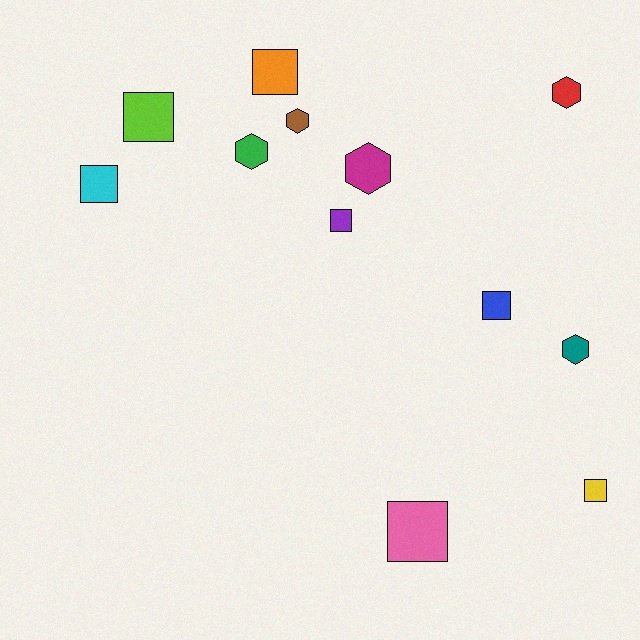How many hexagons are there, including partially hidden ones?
There are 5 hexagons.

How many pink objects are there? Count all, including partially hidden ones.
There is 1 pink object.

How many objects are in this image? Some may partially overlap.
There are 12 objects.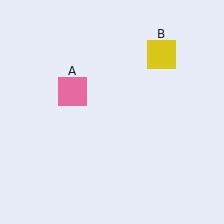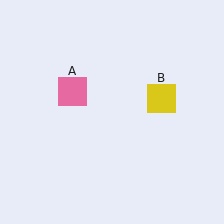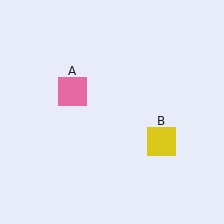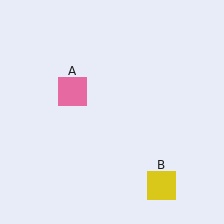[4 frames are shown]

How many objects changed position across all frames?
1 object changed position: yellow square (object B).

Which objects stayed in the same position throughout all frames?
Pink square (object A) remained stationary.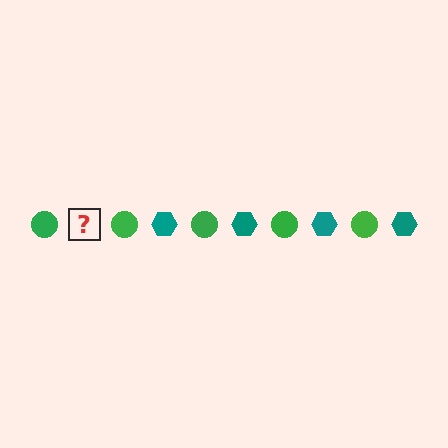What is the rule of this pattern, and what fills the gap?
The rule is that the pattern alternates between green circle and teal hexagon. The gap should be filled with a teal hexagon.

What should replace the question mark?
The question mark should be replaced with a teal hexagon.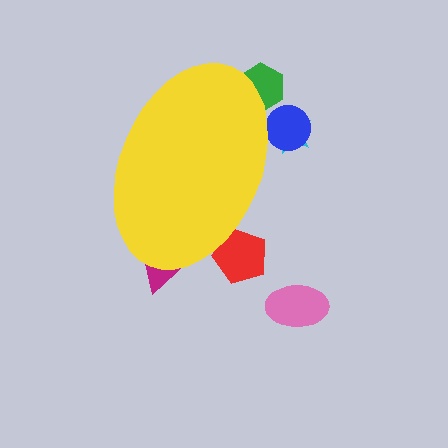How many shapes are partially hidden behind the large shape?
5 shapes are partially hidden.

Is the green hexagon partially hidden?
Yes, the green hexagon is partially hidden behind the yellow ellipse.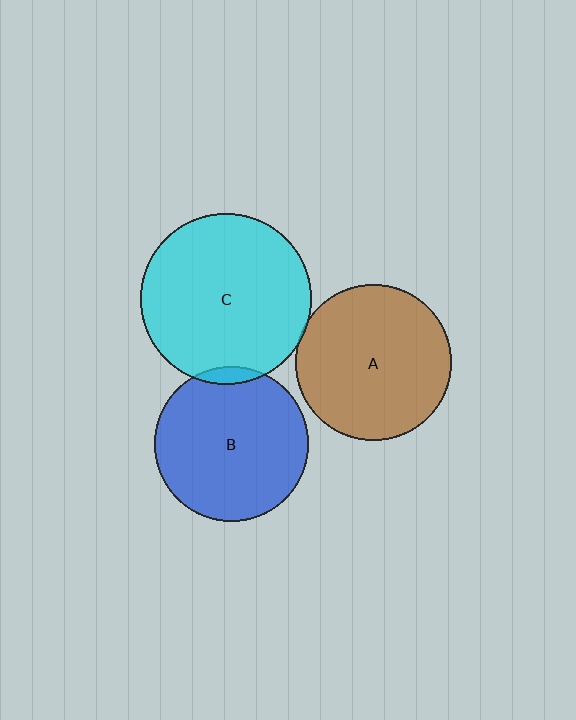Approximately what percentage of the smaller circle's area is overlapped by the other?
Approximately 5%.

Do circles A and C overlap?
Yes.